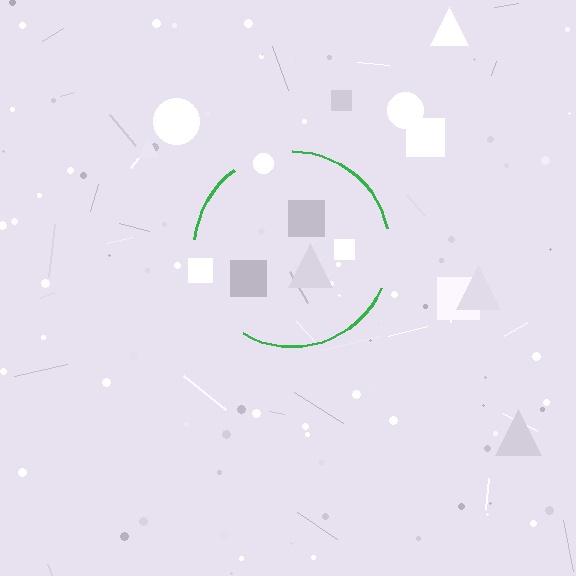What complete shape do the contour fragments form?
The contour fragments form a circle.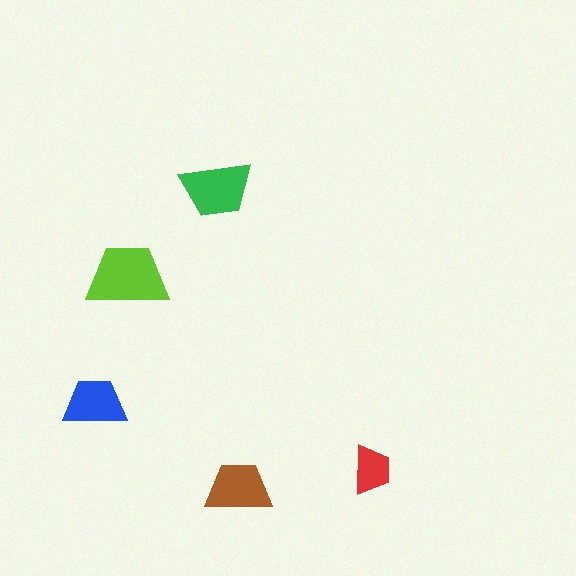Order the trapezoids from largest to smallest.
the lime one, the green one, the brown one, the blue one, the red one.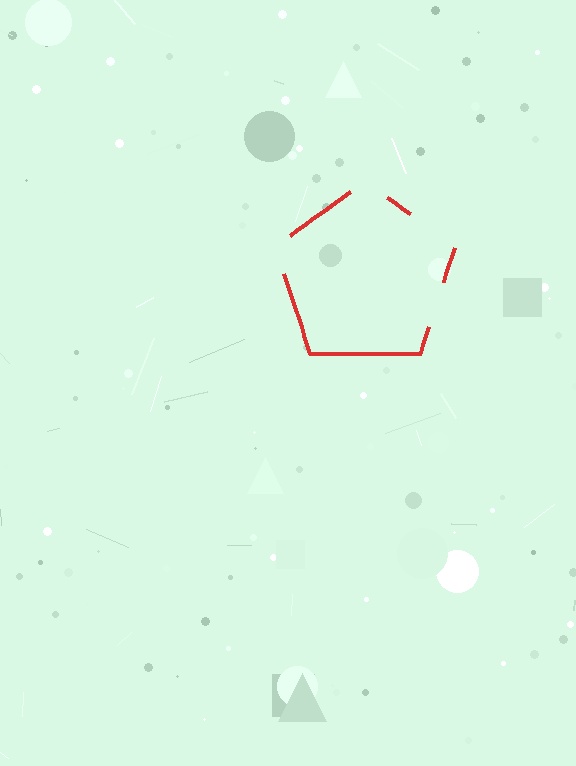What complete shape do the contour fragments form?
The contour fragments form a pentagon.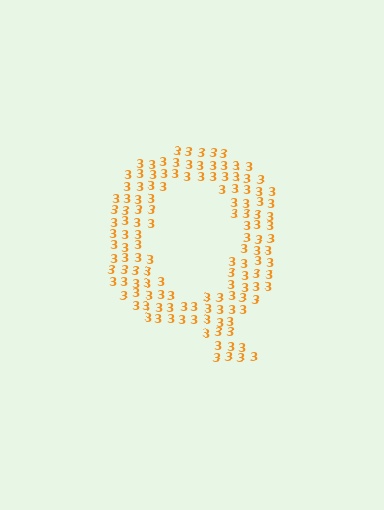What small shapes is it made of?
It is made of small digit 3's.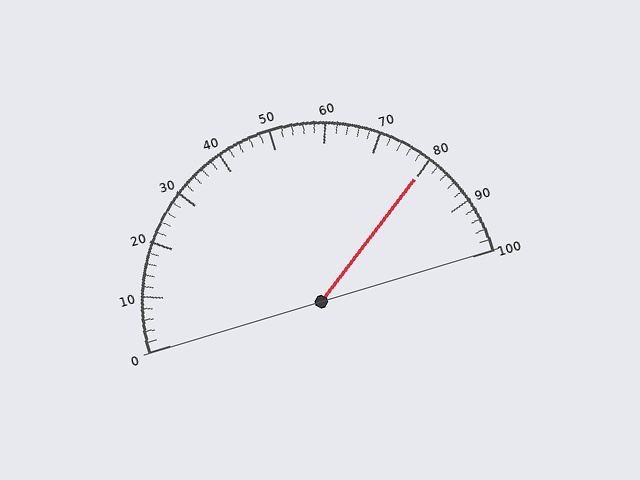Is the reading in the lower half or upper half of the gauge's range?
The reading is in the upper half of the range (0 to 100).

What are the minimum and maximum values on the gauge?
The gauge ranges from 0 to 100.